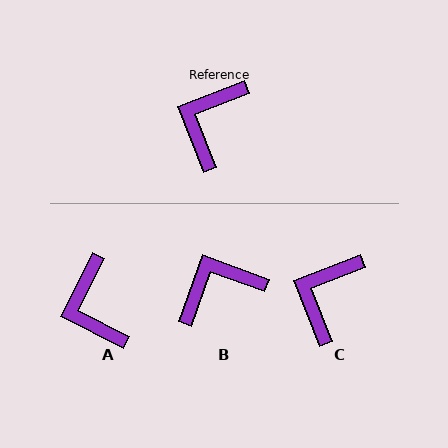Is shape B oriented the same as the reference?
No, it is off by about 41 degrees.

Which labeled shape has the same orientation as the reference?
C.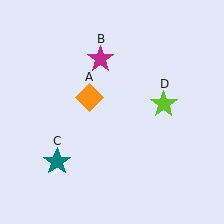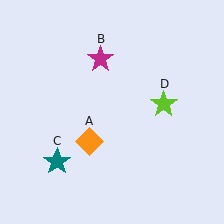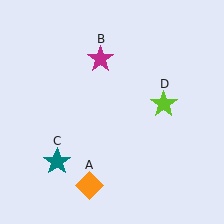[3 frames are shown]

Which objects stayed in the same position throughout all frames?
Magenta star (object B) and teal star (object C) and lime star (object D) remained stationary.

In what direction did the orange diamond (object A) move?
The orange diamond (object A) moved down.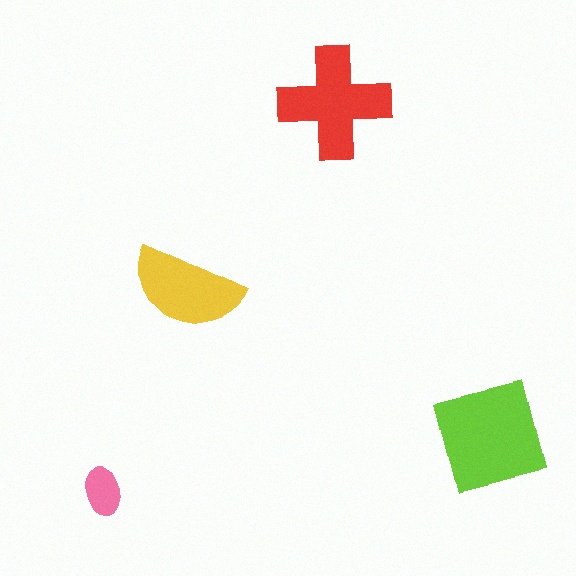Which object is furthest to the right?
The lime square is rightmost.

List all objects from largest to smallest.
The lime square, the red cross, the yellow semicircle, the pink ellipse.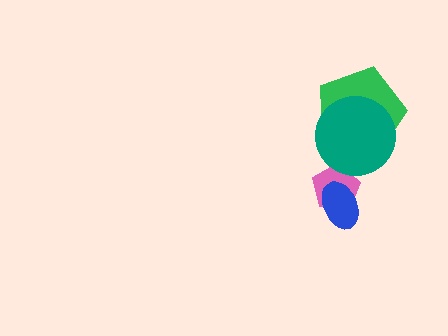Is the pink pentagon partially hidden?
Yes, it is partially covered by another shape.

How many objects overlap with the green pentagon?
1 object overlaps with the green pentagon.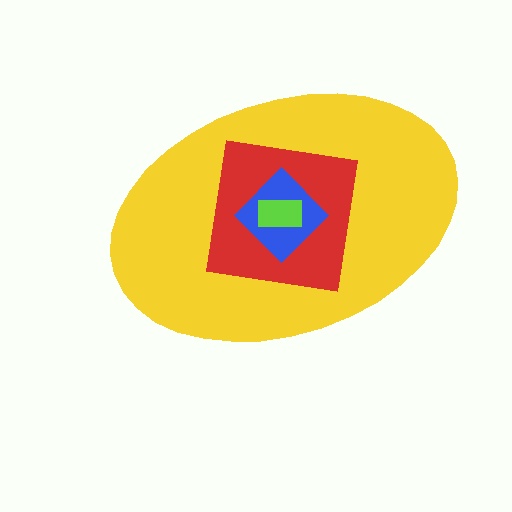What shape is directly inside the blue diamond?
The lime rectangle.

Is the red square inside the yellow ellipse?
Yes.